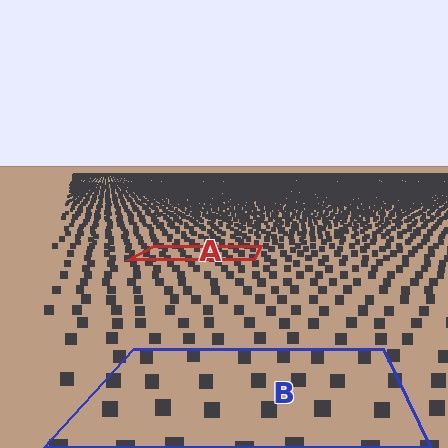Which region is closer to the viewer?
Region B is closer. The texture elements there are larger and more spread out.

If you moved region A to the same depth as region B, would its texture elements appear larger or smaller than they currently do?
They would appear larger. At a closer depth, the same texture elements are projected at a bigger on-screen size.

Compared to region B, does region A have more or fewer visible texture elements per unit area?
Region A has more texture elements per unit area — they are packed more densely because it is farther away.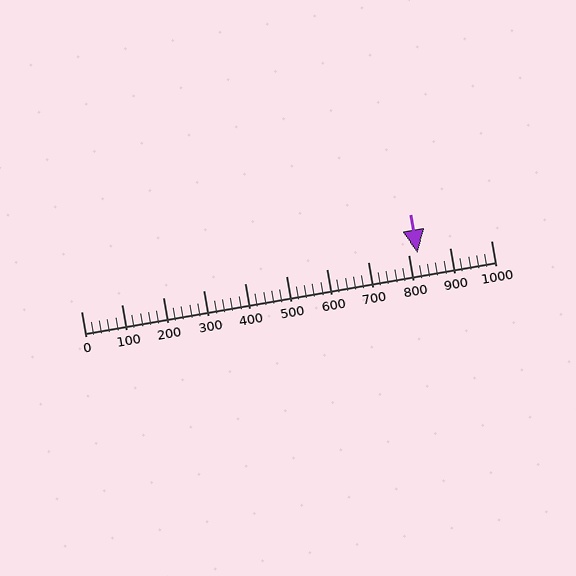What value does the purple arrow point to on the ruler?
The purple arrow points to approximately 820.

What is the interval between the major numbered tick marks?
The major tick marks are spaced 100 units apart.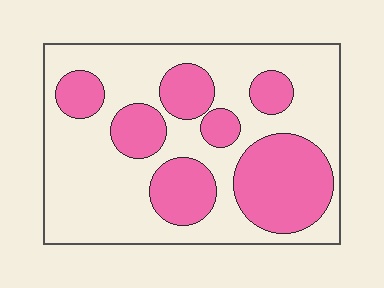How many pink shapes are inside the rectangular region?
7.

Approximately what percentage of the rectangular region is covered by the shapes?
Approximately 35%.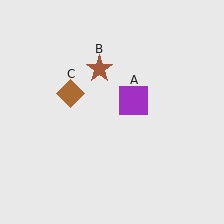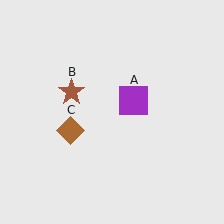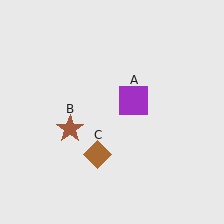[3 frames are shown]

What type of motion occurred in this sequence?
The brown star (object B), brown diamond (object C) rotated counterclockwise around the center of the scene.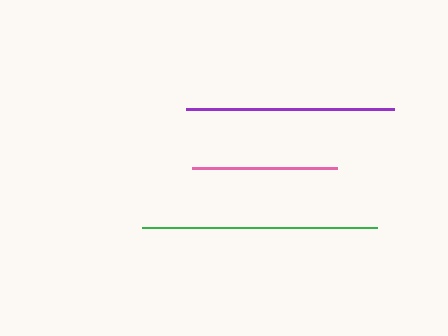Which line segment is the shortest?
The pink line is the shortest at approximately 145 pixels.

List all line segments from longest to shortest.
From longest to shortest: green, purple, pink.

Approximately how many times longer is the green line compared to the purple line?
The green line is approximately 1.1 times the length of the purple line.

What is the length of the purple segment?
The purple segment is approximately 207 pixels long.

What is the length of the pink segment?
The pink segment is approximately 145 pixels long.